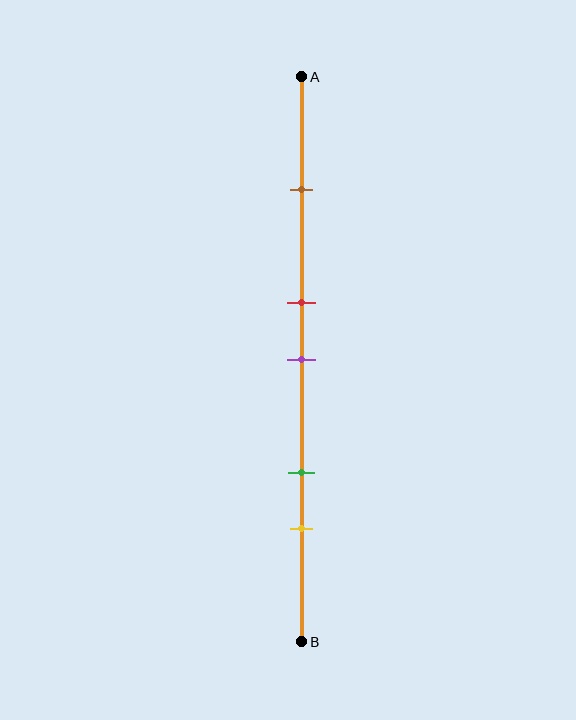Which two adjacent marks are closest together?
The red and purple marks are the closest adjacent pair.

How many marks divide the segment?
There are 5 marks dividing the segment.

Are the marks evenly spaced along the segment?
No, the marks are not evenly spaced.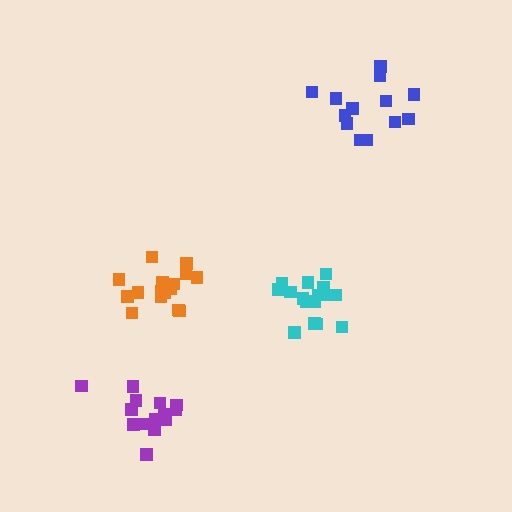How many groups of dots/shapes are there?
There are 4 groups.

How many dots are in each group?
Group 1: 13 dots, Group 2: 15 dots, Group 3: 16 dots, Group 4: 16 dots (60 total).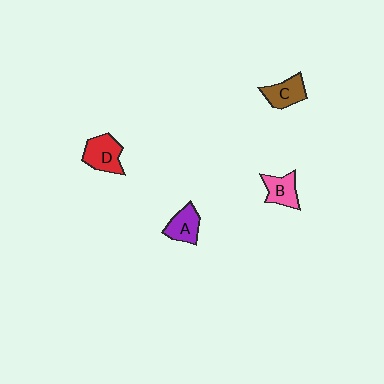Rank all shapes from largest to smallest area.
From largest to smallest: D (red), A (purple), C (brown), B (pink).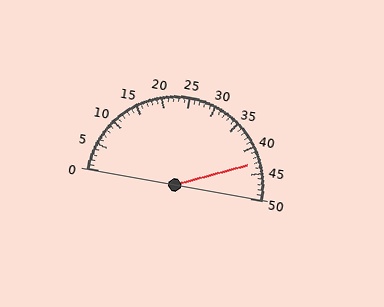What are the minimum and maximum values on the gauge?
The gauge ranges from 0 to 50.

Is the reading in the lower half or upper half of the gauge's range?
The reading is in the upper half of the range (0 to 50).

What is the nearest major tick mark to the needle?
The nearest major tick mark is 45.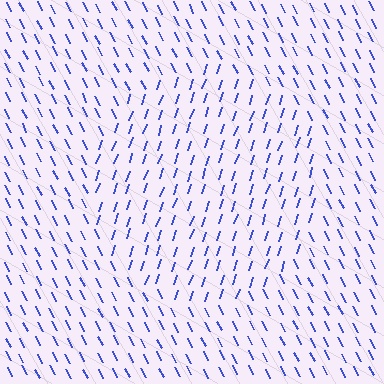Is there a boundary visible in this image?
Yes, there is a texture boundary formed by a change in line orientation.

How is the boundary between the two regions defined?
The boundary is defined purely by a change in line orientation (approximately 45 degrees difference). All lines are the same color and thickness.